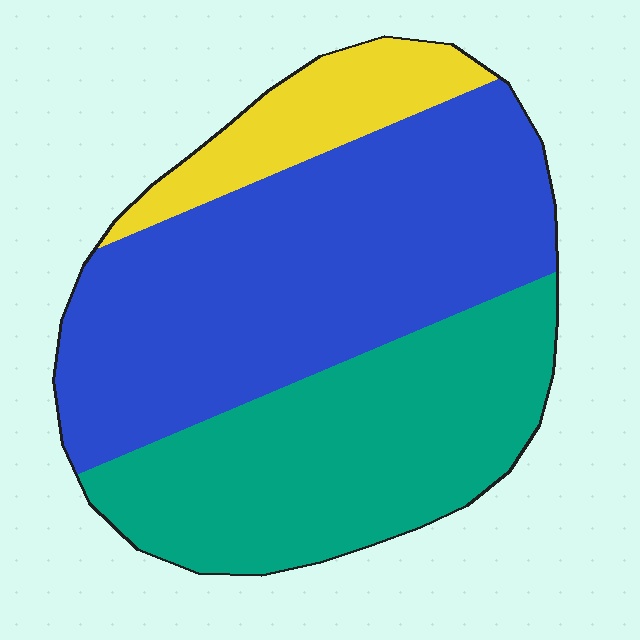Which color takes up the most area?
Blue, at roughly 50%.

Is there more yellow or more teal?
Teal.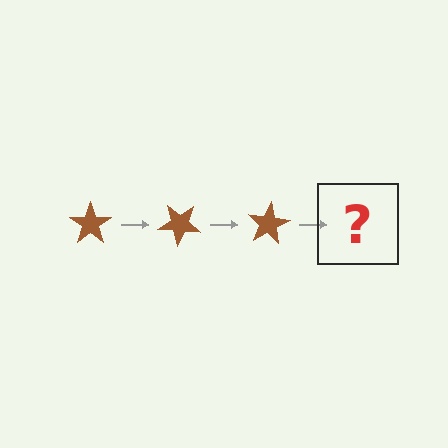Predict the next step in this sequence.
The next step is a brown star rotated 120 degrees.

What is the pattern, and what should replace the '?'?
The pattern is that the star rotates 40 degrees each step. The '?' should be a brown star rotated 120 degrees.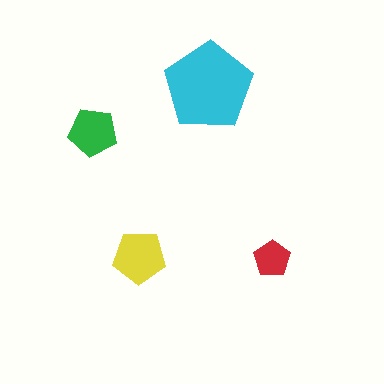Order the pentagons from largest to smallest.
the cyan one, the yellow one, the green one, the red one.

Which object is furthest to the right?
The red pentagon is rightmost.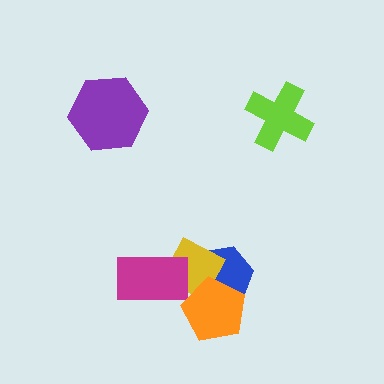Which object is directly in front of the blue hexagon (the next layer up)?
The yellow diamond is directly in front of the blue hexagon.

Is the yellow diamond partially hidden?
Yes, it is partially covered by another shape.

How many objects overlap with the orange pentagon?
2 objects overlap with the orange pentagon.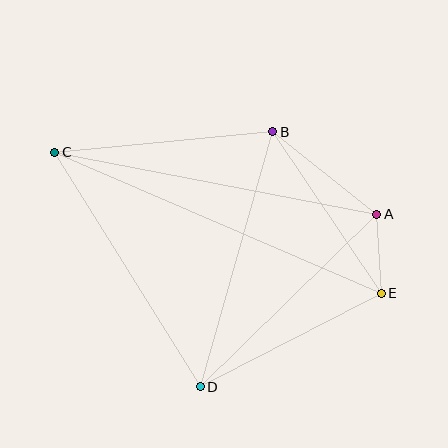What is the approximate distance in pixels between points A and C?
The distance between A and C is approximately 328 pixels.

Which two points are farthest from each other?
Points C and E are farthest from each other.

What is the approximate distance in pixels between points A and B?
The distance between A and B is approximately 133 pixels.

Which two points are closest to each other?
Points A and E are closest to each other.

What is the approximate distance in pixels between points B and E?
The distance between B and E is approximately 195 pixels.